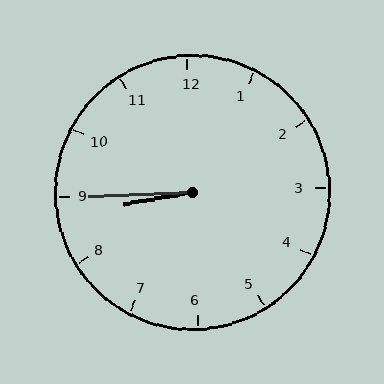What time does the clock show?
8:45.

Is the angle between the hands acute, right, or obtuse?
It is acute.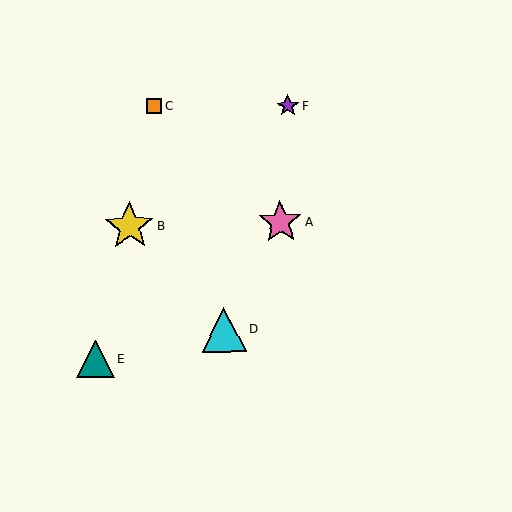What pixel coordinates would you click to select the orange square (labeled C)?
Click at (154, 106) to select the orange square C.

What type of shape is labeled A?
Shape A is a pink star.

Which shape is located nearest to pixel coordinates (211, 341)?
The cyan triangle (labeled D) at (224, 330) is nearest to that location.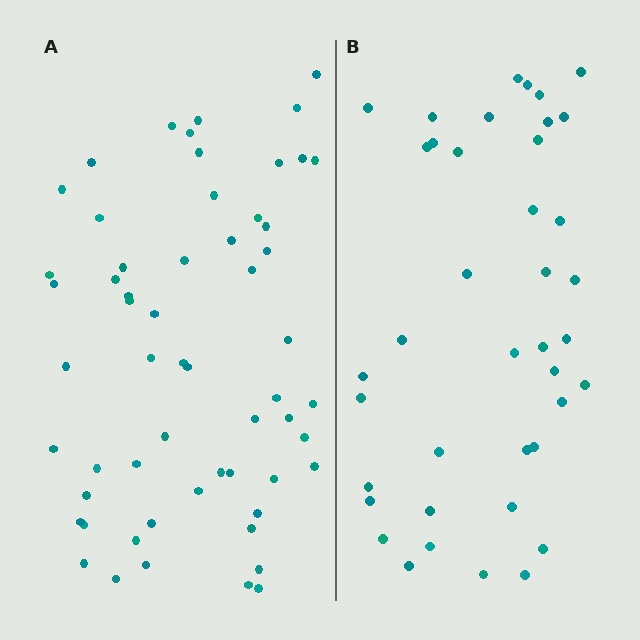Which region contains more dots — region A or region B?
Region A (the left region) has more dots.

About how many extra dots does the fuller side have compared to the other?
Region A has approximately 20 more dots than region B.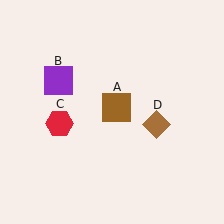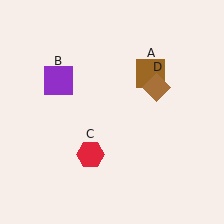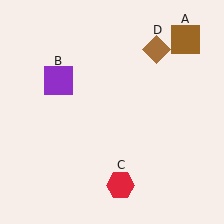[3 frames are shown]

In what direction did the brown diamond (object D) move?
The brown diamond (object D) moved up.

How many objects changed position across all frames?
3 objects changed position: brown square (object A), red hexagon (object C), brown diamond (object D).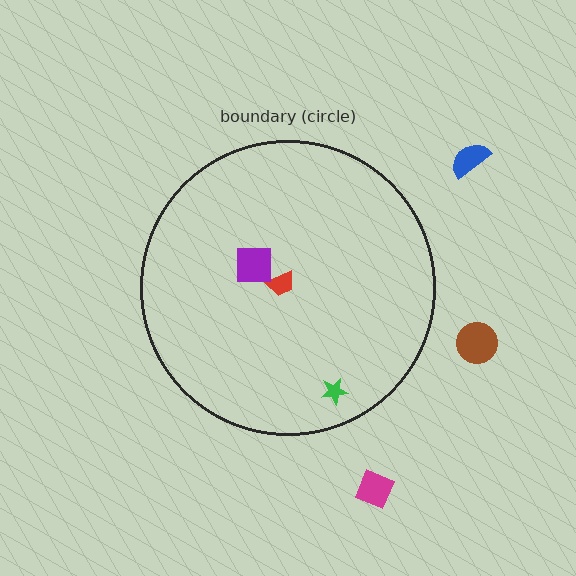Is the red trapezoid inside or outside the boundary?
Inside.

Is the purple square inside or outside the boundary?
Inside.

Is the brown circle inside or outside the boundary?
Outside.